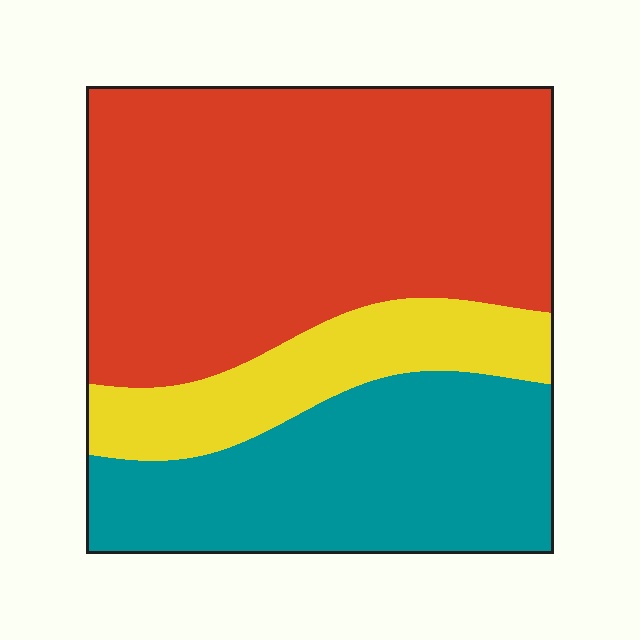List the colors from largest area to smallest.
From largest to smallest: red, teal, yellow.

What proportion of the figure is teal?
Teal covers 30% of the figure.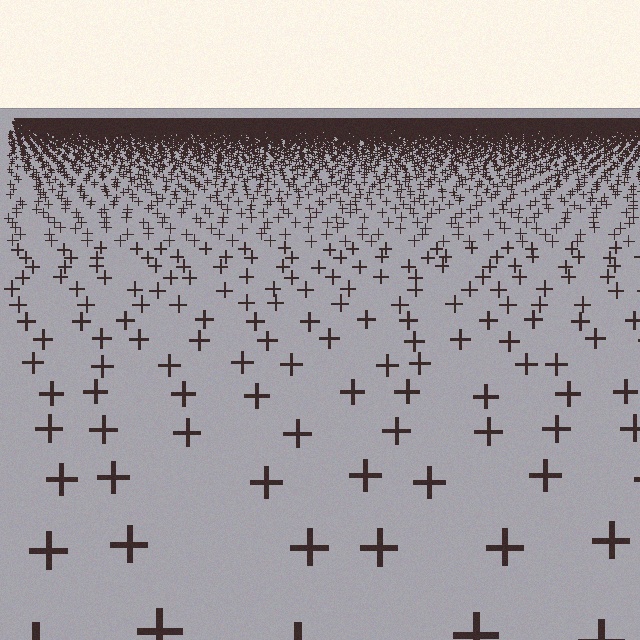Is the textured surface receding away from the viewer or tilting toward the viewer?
The surface is receding away from the viewer. Texture elements get smaller and denser toward the top.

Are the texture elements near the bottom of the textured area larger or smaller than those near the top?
Larger. Near the bottom, elements are closer to the viewer and appear at a bigger on-screen size.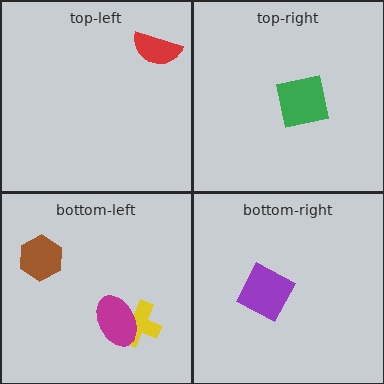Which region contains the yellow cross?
The bottom-left region.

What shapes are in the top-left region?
The red semicircle.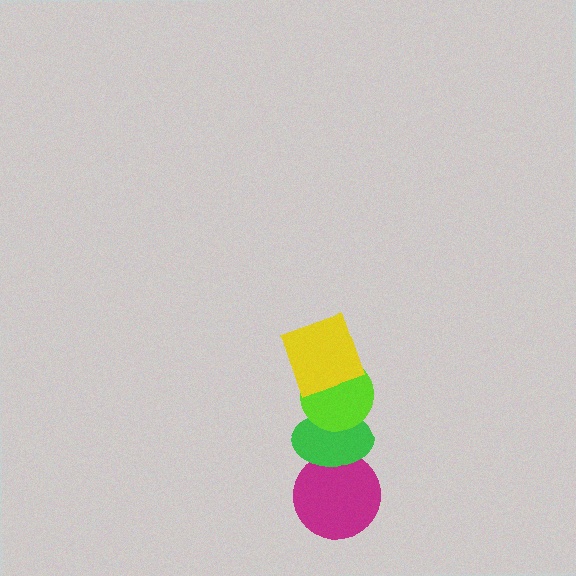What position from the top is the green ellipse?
The green ellipse is 3rd from the top.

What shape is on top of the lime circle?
The yellow square is on top of the lime circle.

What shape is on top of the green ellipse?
The lime circle is on top of the green ellipse.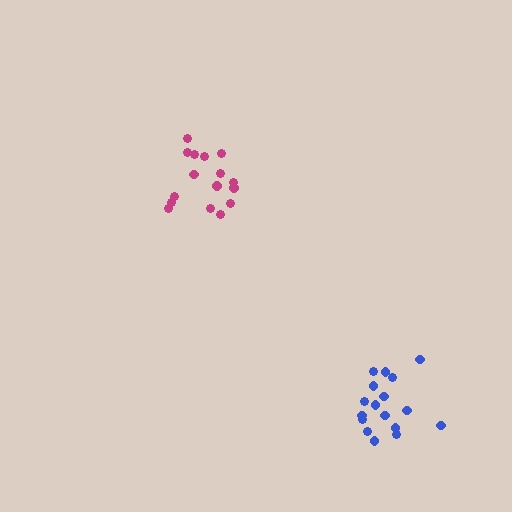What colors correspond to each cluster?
The clusters are colored: magenta, blue.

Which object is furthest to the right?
The blue cluster is rightmost.